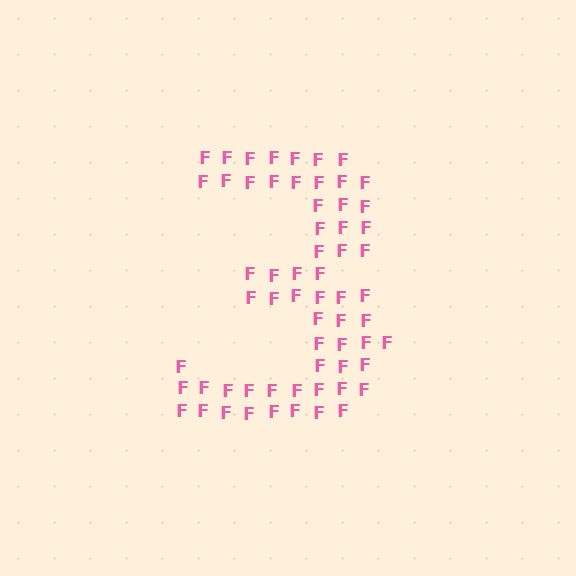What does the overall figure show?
The overall figure shows the digit 3.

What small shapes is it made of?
It is made of small letter F's.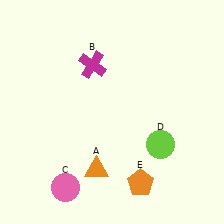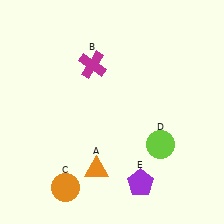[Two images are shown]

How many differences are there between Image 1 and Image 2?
There are 2 differences between the two images.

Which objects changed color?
C changed from pink to orange. E changed from orange to purple.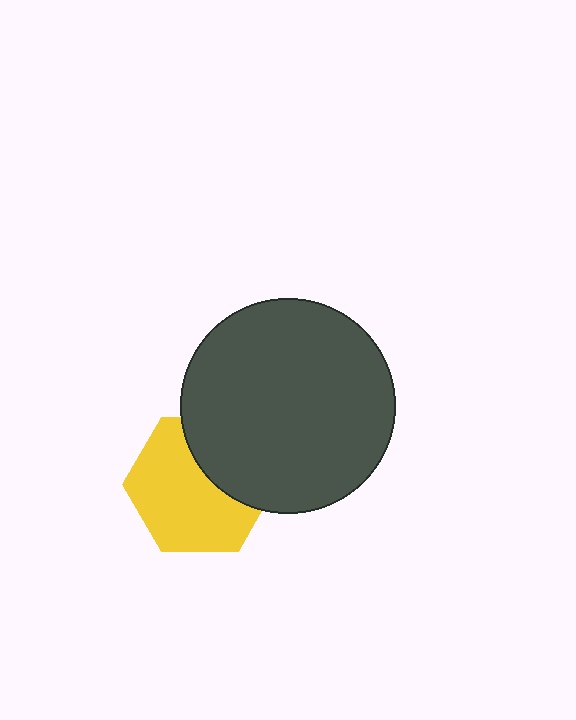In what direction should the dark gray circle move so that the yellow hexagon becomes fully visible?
The dark gray circle should move toward the upper-right. That is the shortest direction to clear the overlap and leave the yellow hexagon fully visible.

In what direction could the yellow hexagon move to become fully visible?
The yellow hexagon could move toward the lower-left. That would shift it out from behind the dark gray circle entirely.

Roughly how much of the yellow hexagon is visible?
Most of it is visible (roughly 66%).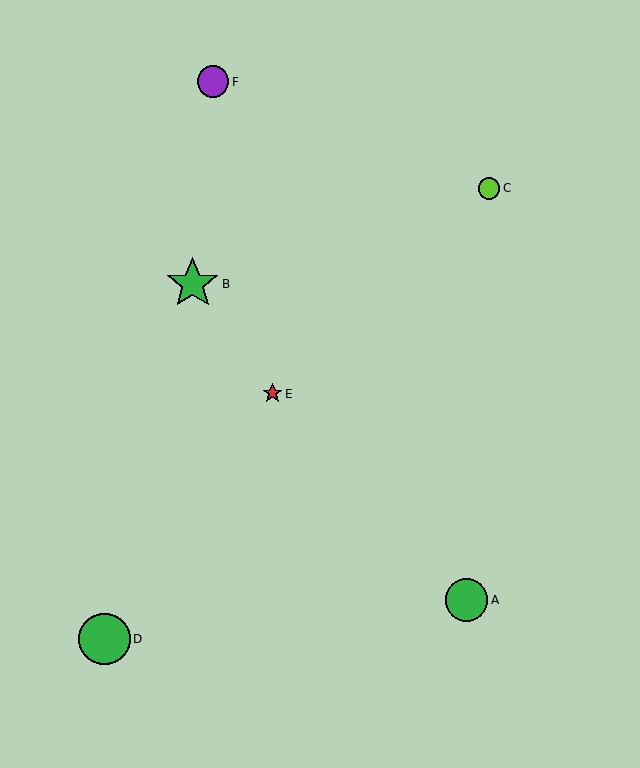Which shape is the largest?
The green star (labeled B) is the largest.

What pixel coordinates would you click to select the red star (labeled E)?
Click at (272, 394) to select the red star E.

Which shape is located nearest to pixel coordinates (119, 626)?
The green circle (labeled D) at (105, 639) is nearest to that location.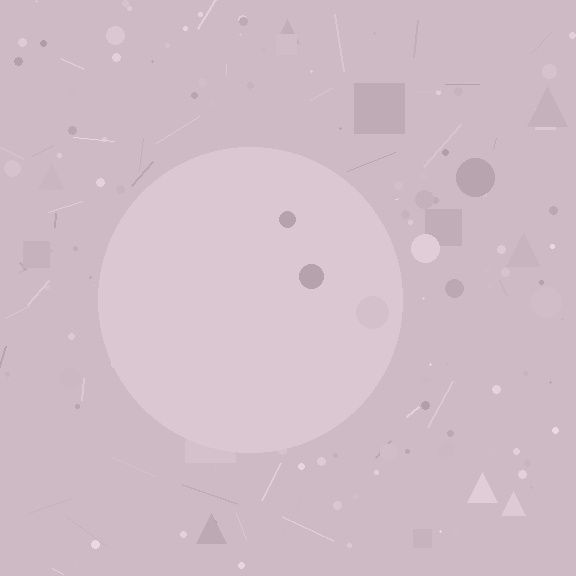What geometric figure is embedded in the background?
A circle is embedded in the background.